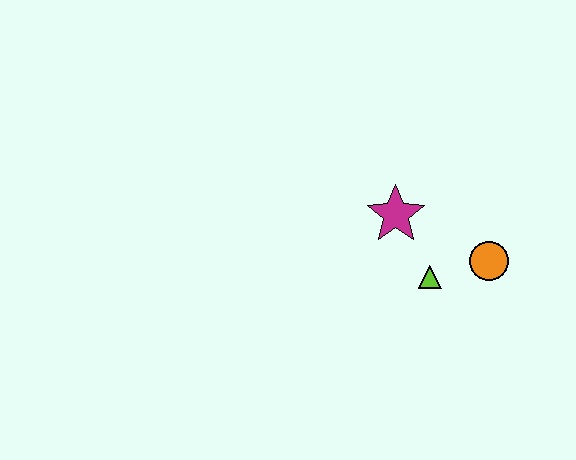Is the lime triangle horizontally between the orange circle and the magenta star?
Yes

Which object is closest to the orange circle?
The lime triangle is closest to the orange circle.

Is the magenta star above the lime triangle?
Yes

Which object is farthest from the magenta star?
The orange circle is farthest from the magenta star.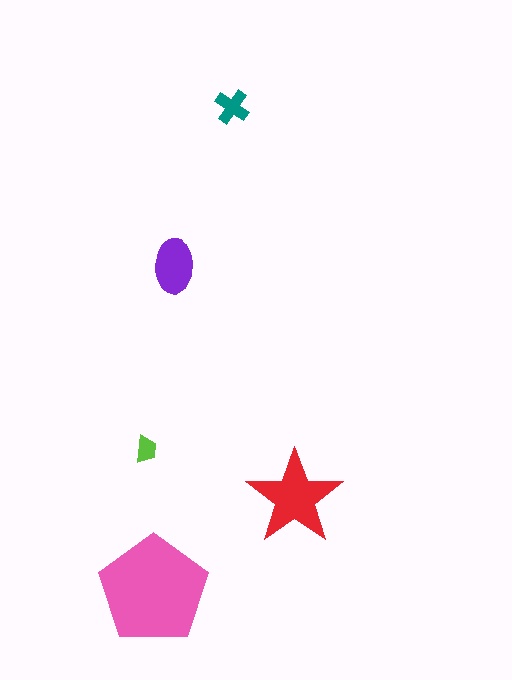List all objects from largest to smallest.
The pink pentagon, the red star, the purple ellipse, the teal cross, the lime trapezoid.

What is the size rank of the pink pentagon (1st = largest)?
1st.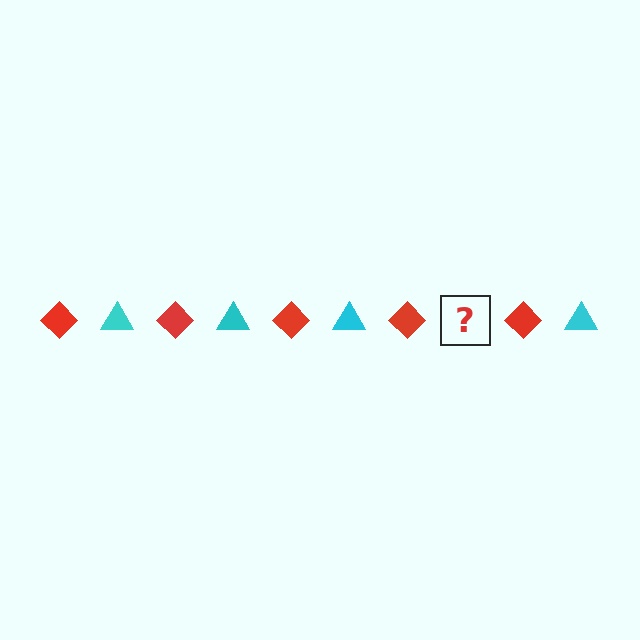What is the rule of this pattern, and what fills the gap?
The rule is that the pattern alternates between red diamond and cyan triangle. The gap should be filled with a cyan triangle.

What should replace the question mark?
The question mark should be replaced with a cyan triangle.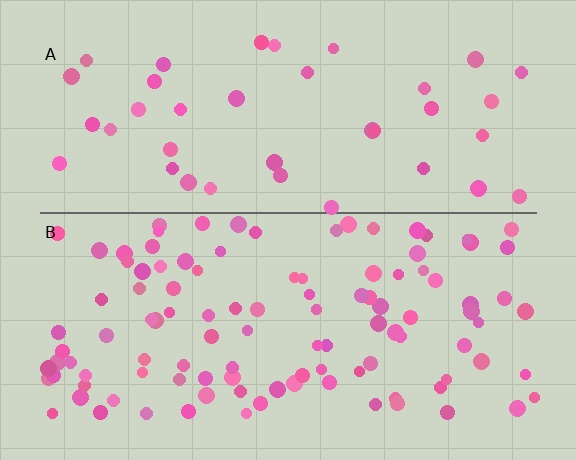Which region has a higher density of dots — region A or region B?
B (the bottom).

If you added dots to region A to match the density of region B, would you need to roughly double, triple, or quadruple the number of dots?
Approximately triple.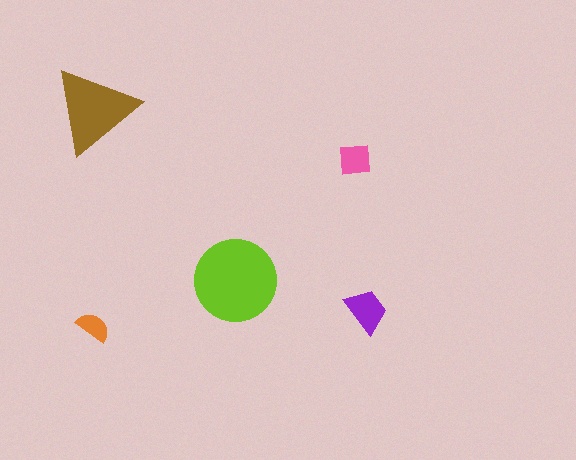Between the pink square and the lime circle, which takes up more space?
The lime circle.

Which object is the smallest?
The orange semicircle.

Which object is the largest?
The lime circle.